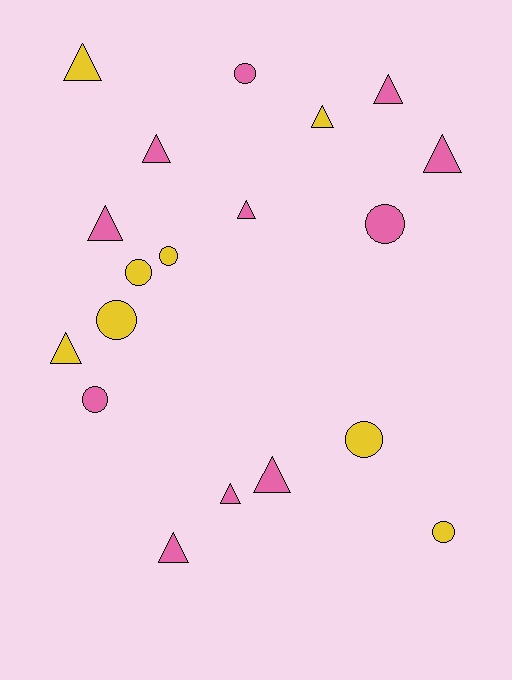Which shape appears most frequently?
Triangle, with 11 objects.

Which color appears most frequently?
Pink, with 11 objects.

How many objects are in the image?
There are 19 objects.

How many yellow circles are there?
There are 5 yellow circles.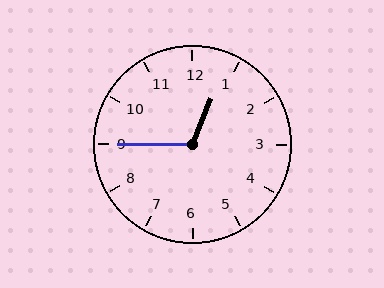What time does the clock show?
12:45.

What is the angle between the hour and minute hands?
Approximately 112 degrees.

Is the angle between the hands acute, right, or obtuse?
It is obtuse.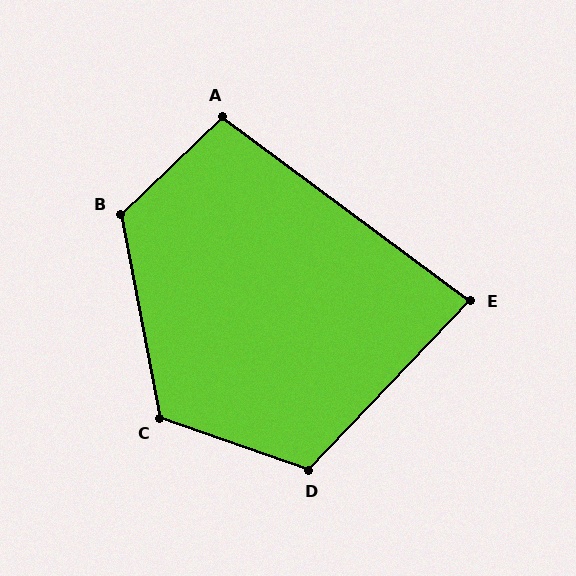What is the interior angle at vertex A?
Approximately 100 degrees (obtuse).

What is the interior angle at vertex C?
Approximately 120 degrees (obtuse).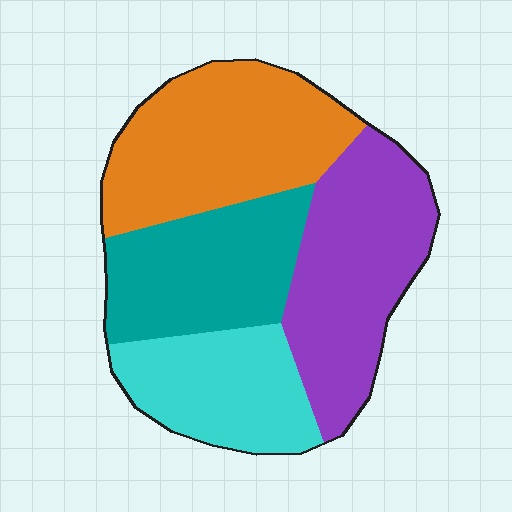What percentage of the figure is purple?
Purple takes up about one quarter (1/4) of the figure.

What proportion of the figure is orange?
Orange covers 29% of the figure.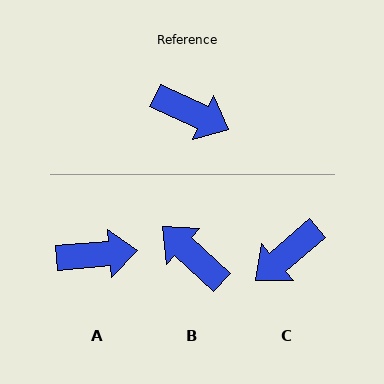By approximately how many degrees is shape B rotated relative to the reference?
Approximately 162 degrees counter-clockwise.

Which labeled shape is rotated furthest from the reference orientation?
B, about 162 degrees away.